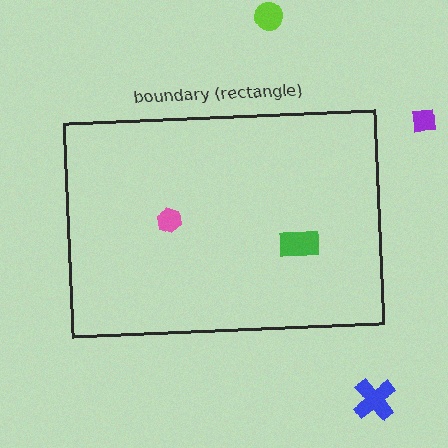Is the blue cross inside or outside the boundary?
Outside.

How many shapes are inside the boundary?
2 inside, 3 outside.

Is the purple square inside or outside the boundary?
Outside.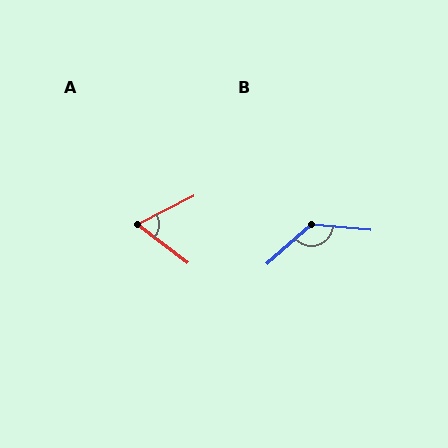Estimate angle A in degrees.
Approximately 65 degrees.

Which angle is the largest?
B, at approximately 133 degrees.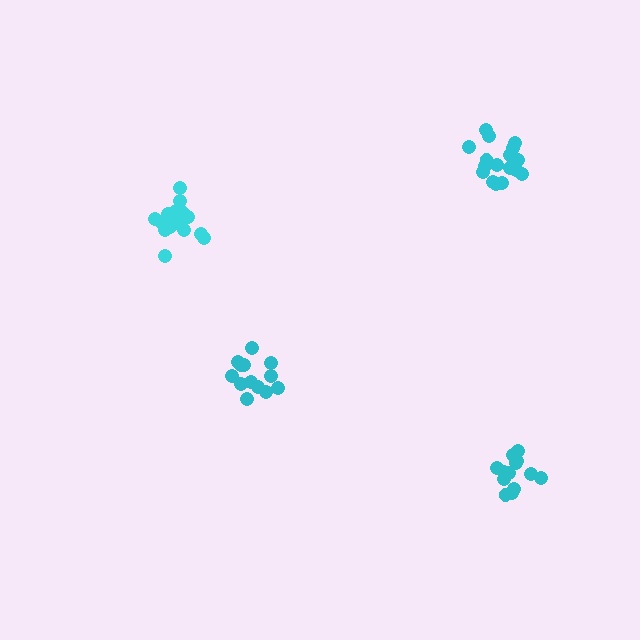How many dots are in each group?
Group 1: 18 dots, Group 2: 14 dots, Group 3: 14 dots, Group 4: 18 dots (64 total).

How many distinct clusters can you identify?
There are 4 distinct clusters.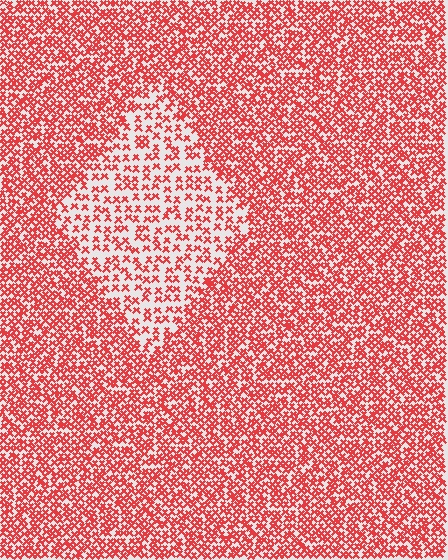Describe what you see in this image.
The image contains small red elements arranged at two different densities. A diamond-shaped region is visible where the elements are less densely packed than the surrounding area.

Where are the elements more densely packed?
The elements are more densely packed outside the diamond boundary.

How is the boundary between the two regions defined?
The boundary is defined by a change in element density (approximately 2.1x ratio). All elements are the same color, size, and shape.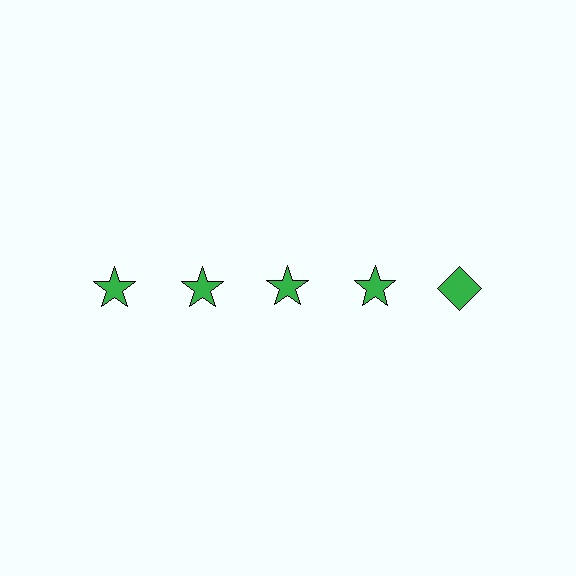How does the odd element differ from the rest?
It has a different shape: diamond instead of star.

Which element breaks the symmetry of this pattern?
The green diamond in the top row, rightmost column breaks the symmetry. All other shapes are green stars.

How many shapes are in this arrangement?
There are 5 shapes arranged in a grid pattern.